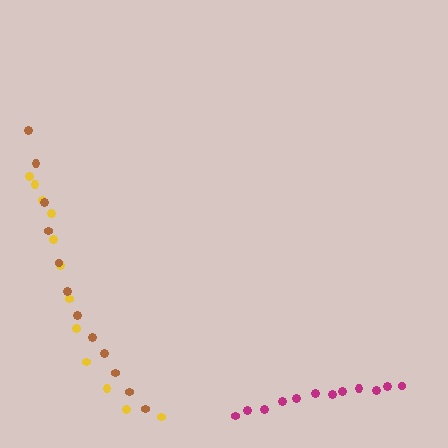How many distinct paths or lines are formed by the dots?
There are 3 distinct paths.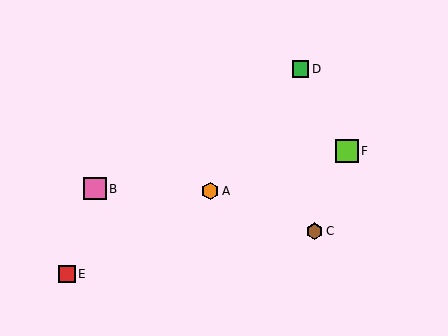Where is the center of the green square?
The center of the green square is at (301, 69).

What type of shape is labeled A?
Shape A is an orange hexagon.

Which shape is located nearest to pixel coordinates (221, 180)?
The orange hexagon (labeled A) at (210, 191) is nearest to that location.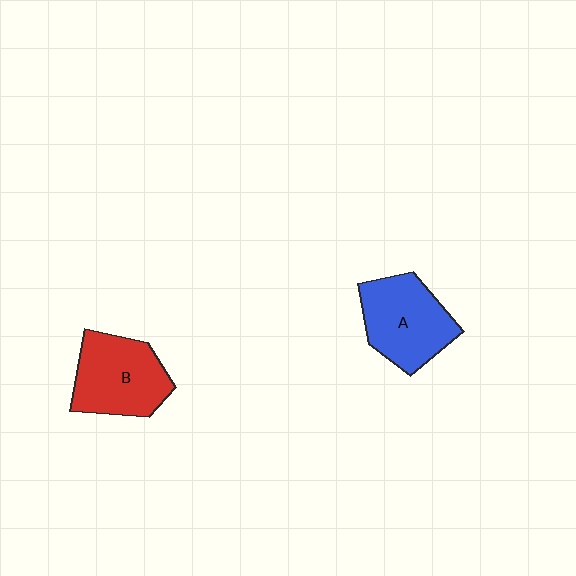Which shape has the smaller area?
Shape B (red).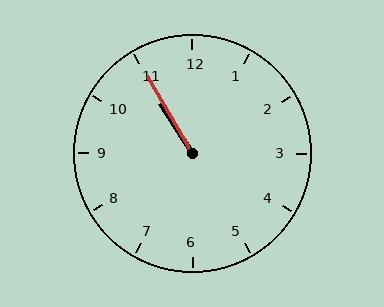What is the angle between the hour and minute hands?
Approximately 2 degrees.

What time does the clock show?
10:55.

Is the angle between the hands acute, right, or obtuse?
It is acute.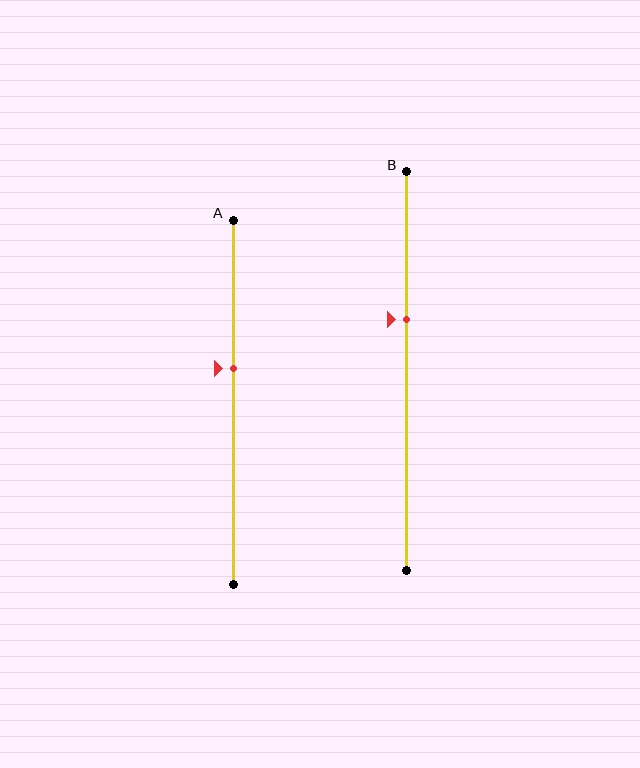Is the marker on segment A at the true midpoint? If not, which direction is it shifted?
No, the marker on segment A is shifted upward by about 9% of the segment length.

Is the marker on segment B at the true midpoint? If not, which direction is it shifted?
No, the marker on segment B is shifted upward by about 13% of the segment length.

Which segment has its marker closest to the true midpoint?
Segment A has its marker closest to the true midpoint.